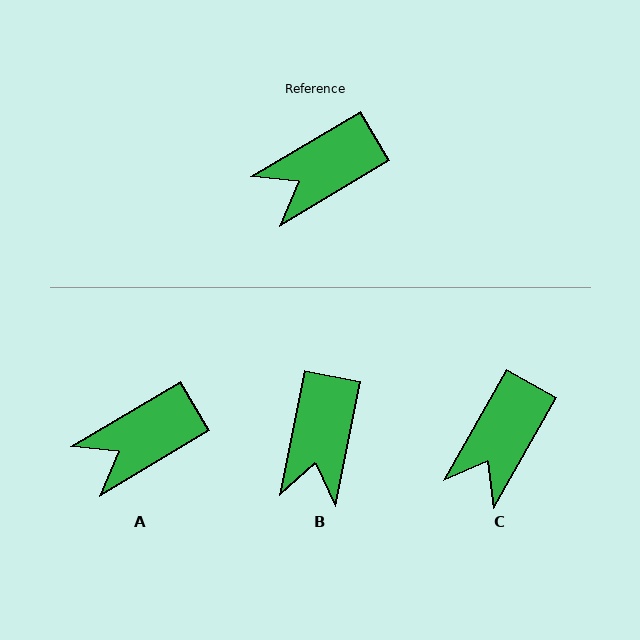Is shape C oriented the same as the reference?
No, it is off by about 30 degrees.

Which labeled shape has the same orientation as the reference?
A.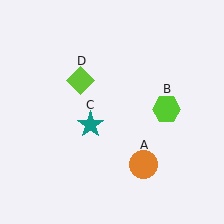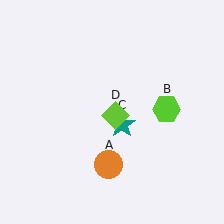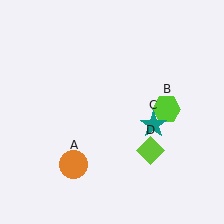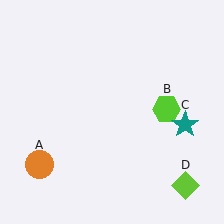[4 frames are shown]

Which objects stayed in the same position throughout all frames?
Lime hexagon (object B) remained stationary.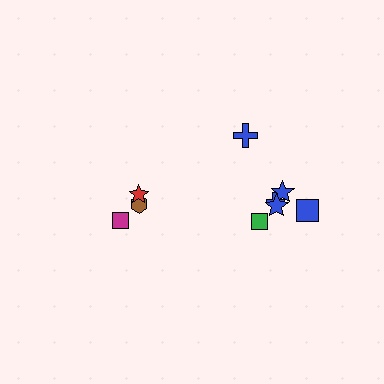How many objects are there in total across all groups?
There are 9 objects.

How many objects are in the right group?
There are 6 objects.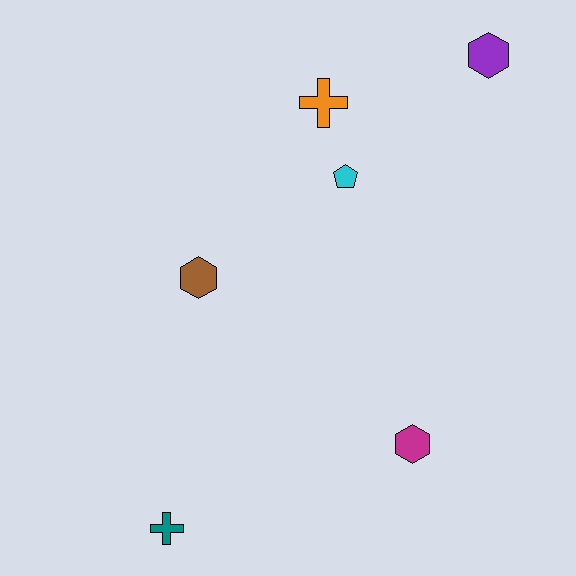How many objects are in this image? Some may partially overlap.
There are 6 objects.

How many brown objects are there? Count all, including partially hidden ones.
There is 1 brown object.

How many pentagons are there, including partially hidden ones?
There is 1 pentagon.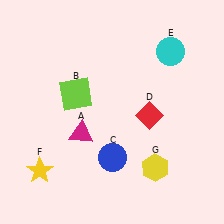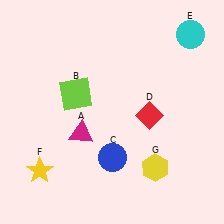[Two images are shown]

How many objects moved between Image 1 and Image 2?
1 object moved between the two images.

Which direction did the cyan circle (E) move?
The cyan circle (E) moved right.